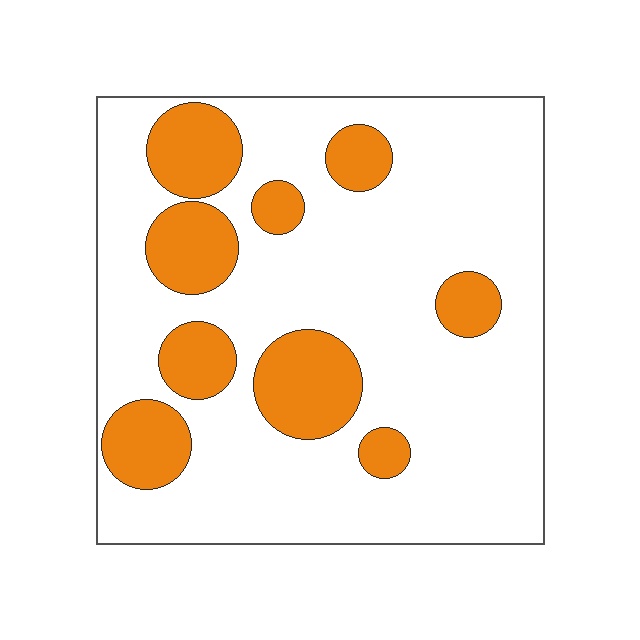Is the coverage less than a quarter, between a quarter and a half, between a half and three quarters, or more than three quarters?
Less than a quarter.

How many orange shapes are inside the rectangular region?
9.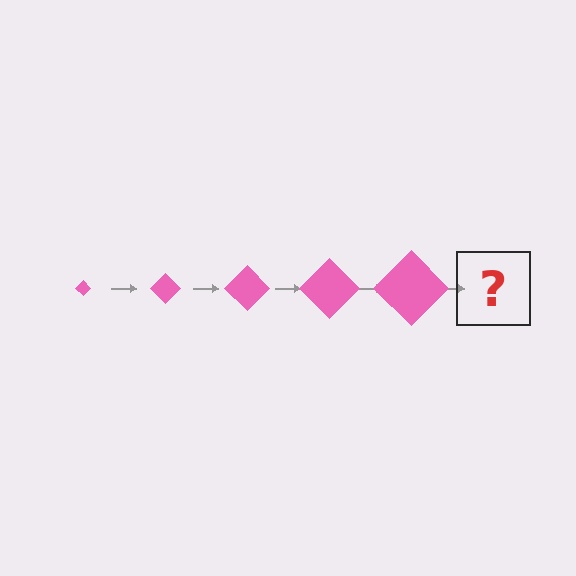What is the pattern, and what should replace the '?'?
The pattern is that the diamond gets progressively larger each step. The '?' should be a pink diamond, larger than the previous one.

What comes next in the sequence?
The next element should be a pink diamond, larger than the previous one.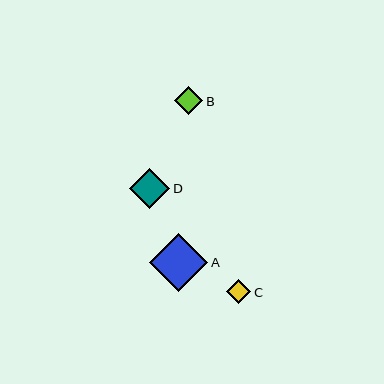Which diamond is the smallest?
Diamond C is the smallest with a size of approximately 24 pixels.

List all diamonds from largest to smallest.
From largest to smallest: A, D, B, C.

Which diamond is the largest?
Diamond A is the largest with a size of approximately 58 pixels.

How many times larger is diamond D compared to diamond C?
Diamond D is approximately 1.7 times the size of diamond C.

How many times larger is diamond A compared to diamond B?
Diamond A is approximately 2.1 times the size of diamond B.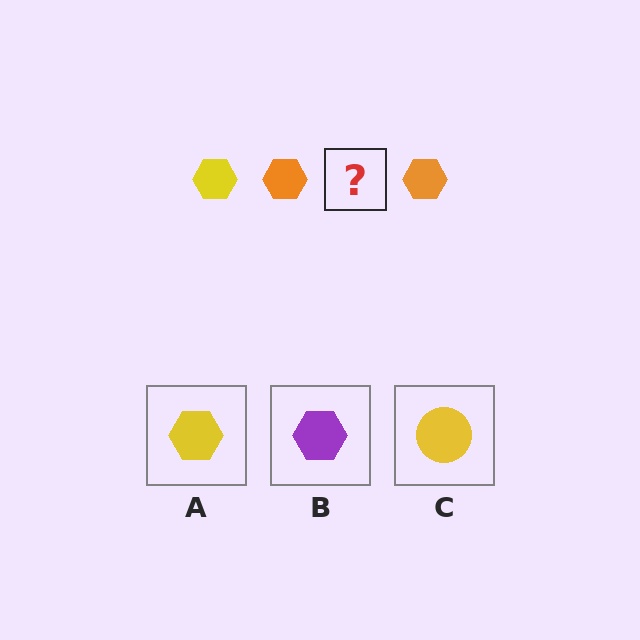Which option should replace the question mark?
Option A.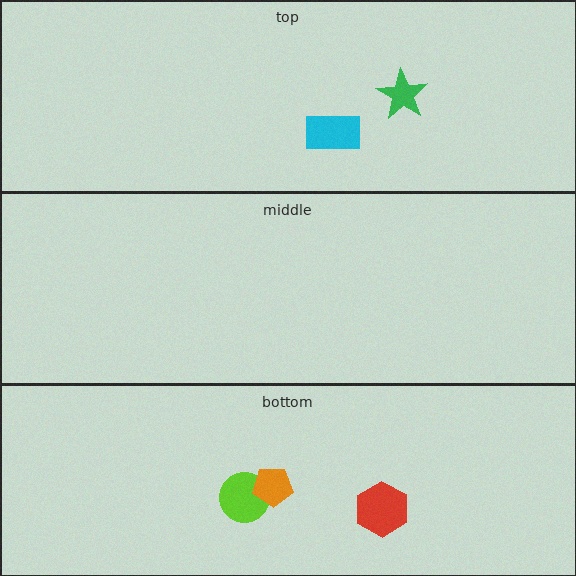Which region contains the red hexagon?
The bottom region.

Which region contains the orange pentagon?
The bottom region.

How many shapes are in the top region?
2.